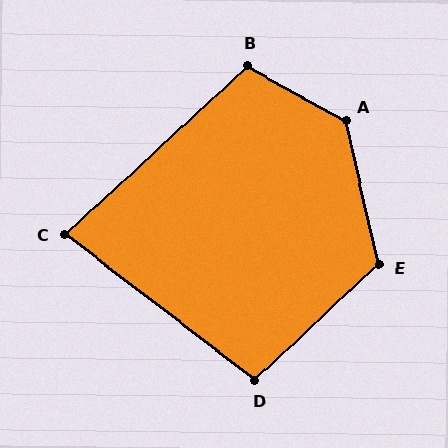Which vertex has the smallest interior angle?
C, at approximately 80 degrees.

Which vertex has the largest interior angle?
A, at approximately 132 degrees.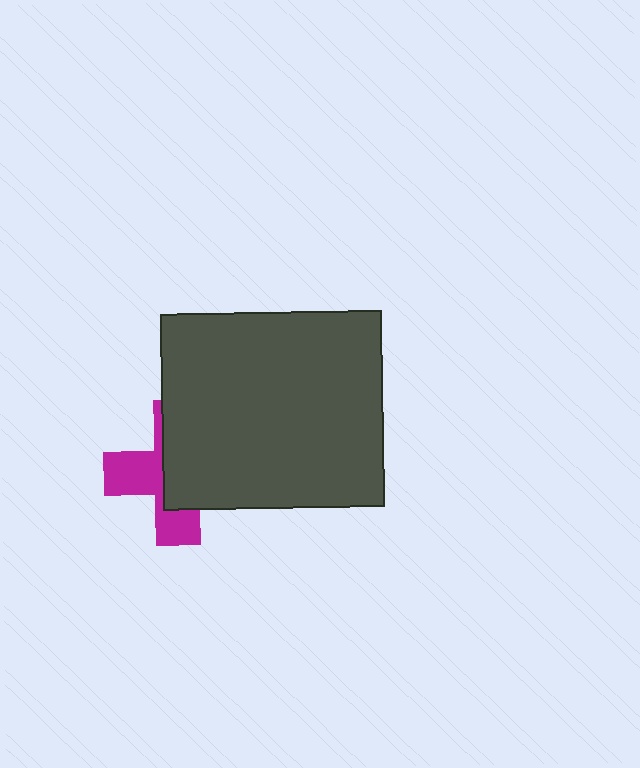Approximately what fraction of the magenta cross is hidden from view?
Roughly 56% of the magenta cross is hidden behind the dark gray rectangle.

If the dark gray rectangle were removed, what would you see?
You would see the complete magenta cross.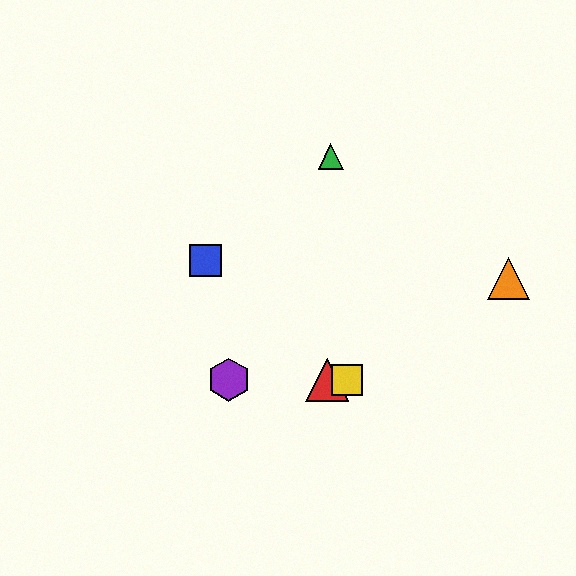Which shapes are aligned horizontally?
The red triangle, the yellow square, the purple hexagon are aligned horizontally.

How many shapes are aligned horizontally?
3 shapes (the red triangle, the yellow square, the purple hexagon) are aligned horizontally.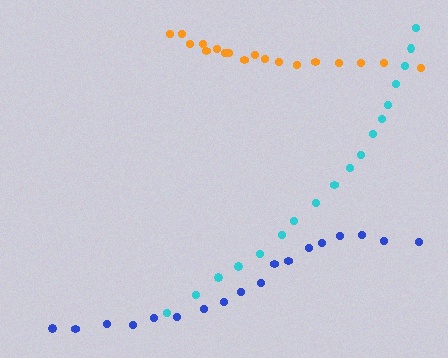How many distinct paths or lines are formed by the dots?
There are 3 distinct paths.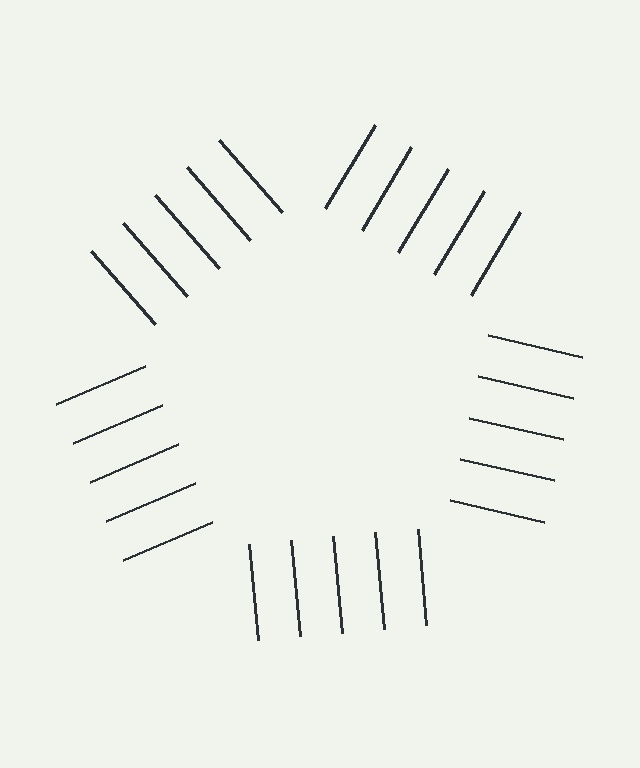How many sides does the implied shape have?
5 sides — the line-ends trace a pentagon.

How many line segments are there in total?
25 — 5 along each of the 5 edges.